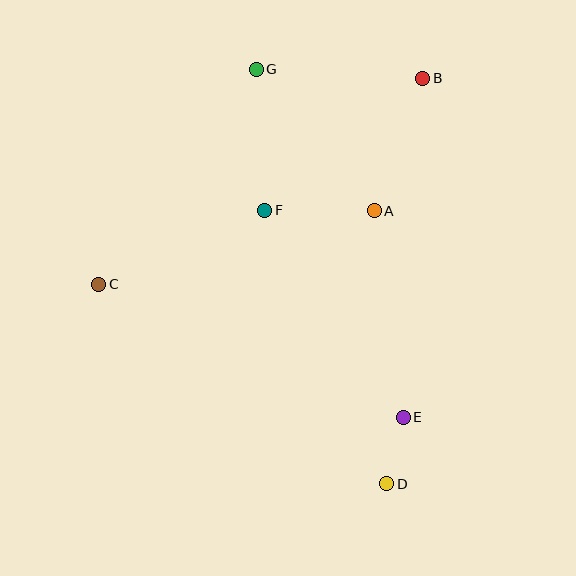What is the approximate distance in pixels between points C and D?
The distance between C and D is approximately 351 pixels.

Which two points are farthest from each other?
Points D and G are farthest from each other.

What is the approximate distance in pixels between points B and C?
The distance between B and C is approximately 384 pixels.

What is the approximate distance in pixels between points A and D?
The distance between A and D is approximately 273 pixels.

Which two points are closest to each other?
Points D and E are closest to each other.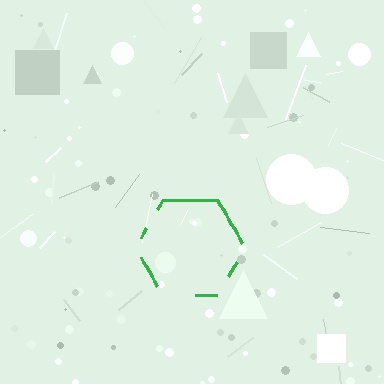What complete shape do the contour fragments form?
The contour fragments form a hexagon.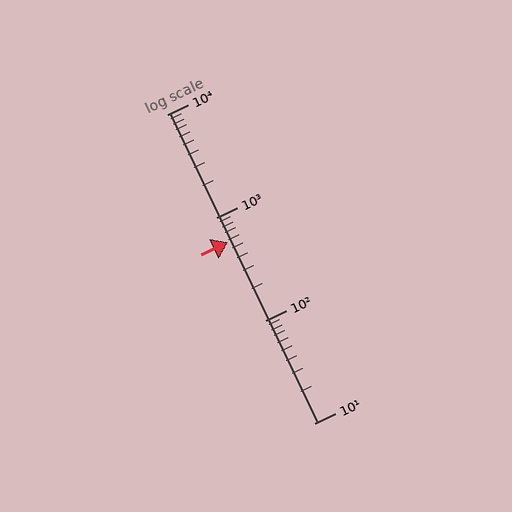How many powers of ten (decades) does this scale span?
The scale spans 3 decades, from 10 to 10000.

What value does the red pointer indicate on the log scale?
The pointer indicates approximately 570.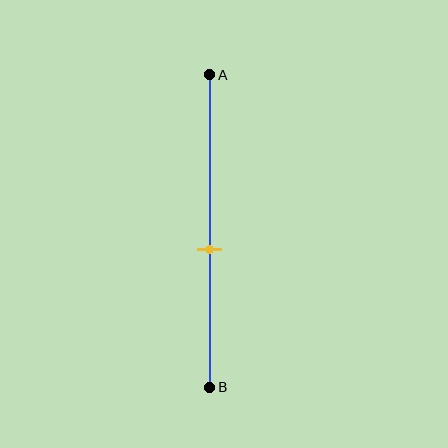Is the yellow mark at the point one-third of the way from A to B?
No, the mark is at about 55% from A, not at the 33% one-third point.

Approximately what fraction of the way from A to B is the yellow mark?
The yellow mark is approximately 55% of the way from A to B.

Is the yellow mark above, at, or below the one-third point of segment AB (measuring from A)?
The yellow mark is below the one-third point of segment AB.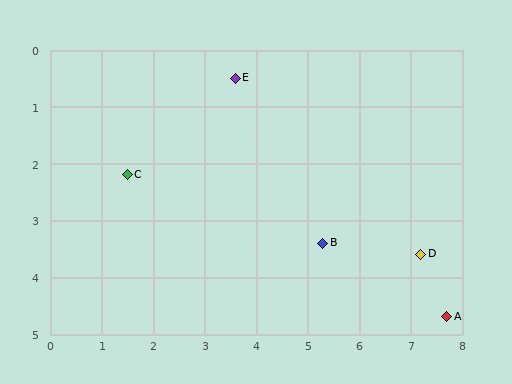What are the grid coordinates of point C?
Point C is at approximately (1.5, 2.2).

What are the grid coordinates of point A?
Point A is at approximately (7.7, 4.7).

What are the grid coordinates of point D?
Point D is at approximately (7.2, 3.6).